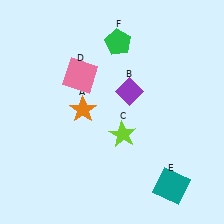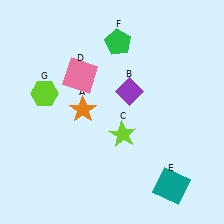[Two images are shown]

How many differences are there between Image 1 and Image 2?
There is 1 difference between the two images.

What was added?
A lime hexagon (G) was added in Image 2.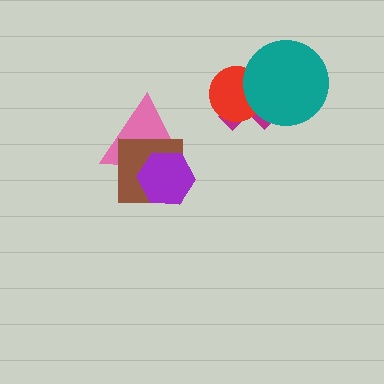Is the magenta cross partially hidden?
Yes, it is partially covered by another shape.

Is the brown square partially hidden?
Yes, it is partially covered by another shape.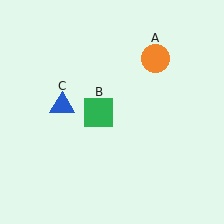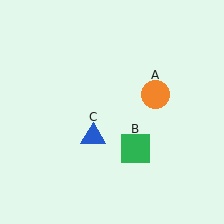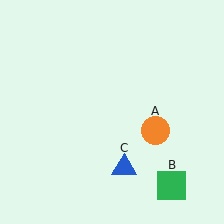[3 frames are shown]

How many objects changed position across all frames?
3 objects changed position: orange circle (object A), green square (object B), blue triangle (object C).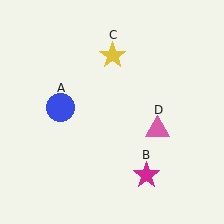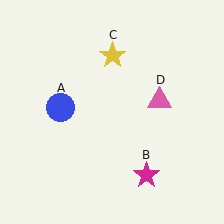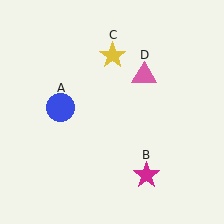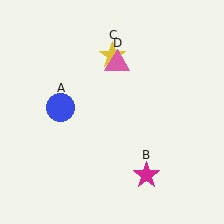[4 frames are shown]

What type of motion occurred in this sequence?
The pink triangle (object D) rotated counterclockwise around the center of the scene.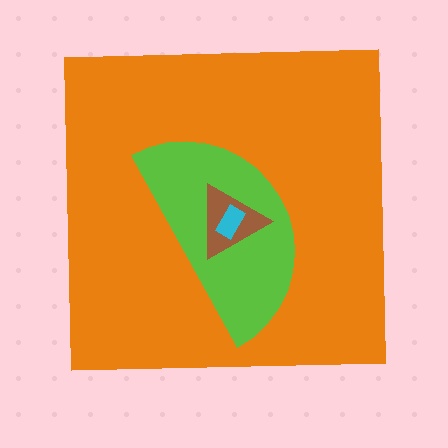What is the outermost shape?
The orange square.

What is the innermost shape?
The cyan rectangle.